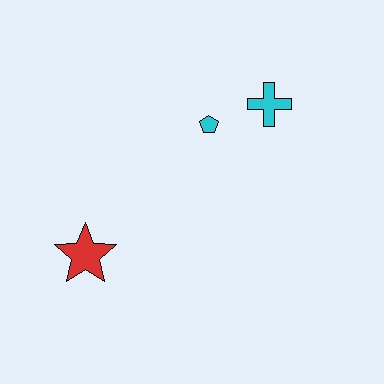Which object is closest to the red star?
The cyan pentagon is closest to the red star.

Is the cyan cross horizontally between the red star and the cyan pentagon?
No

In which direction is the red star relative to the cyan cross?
The red star is to the left of the cyan cross.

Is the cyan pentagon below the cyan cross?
Yes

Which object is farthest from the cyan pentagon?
The red star is farthest from the cyan pentagon.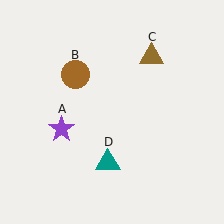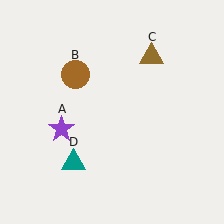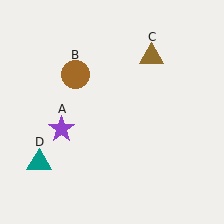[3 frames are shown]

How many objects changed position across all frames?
1 object changed position: teal triangle (object D).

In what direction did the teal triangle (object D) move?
The teal triangle (object D) moved left.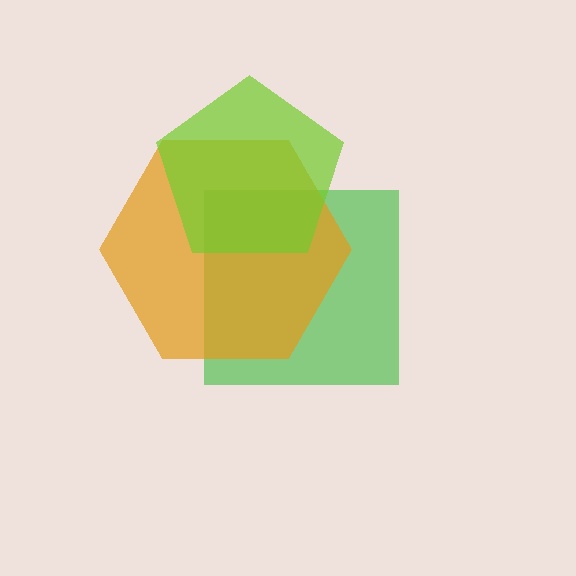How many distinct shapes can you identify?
There are 3 distinct shapes: a green square, an orange hexagon, a lime pentagon.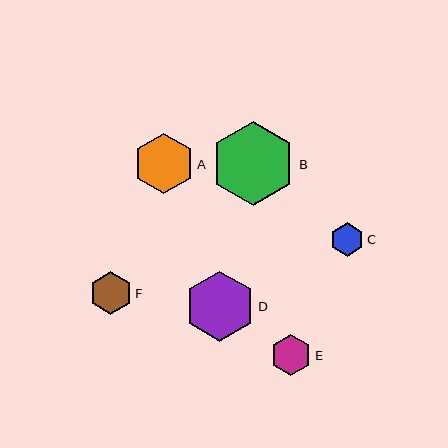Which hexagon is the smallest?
Hexagon C is the smallest with a size of approximately 33 pixels.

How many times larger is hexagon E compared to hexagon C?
Hexagon E is approximately 1.2 times the size of hexagon C.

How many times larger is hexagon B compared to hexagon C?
Hexagon B is approximately 2.5 times the size of hexagon C.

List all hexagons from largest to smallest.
From largest to smallest: B, D, A, F, E, C.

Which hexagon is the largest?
Hexagon B is the largest with a size of approximately 84 pixels.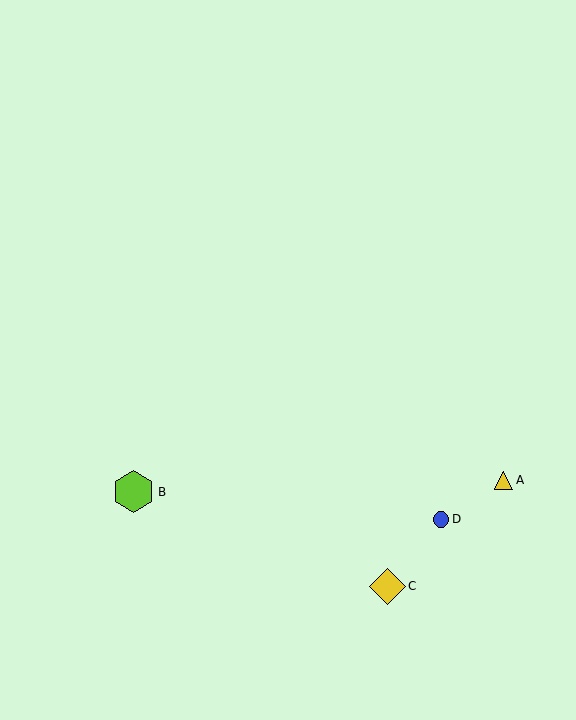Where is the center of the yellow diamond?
The center of the yellow diamond is at (387, 586).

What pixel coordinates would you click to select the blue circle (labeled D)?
Click at (441, 519) to select the blue circle D.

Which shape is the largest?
The lime hexagon (labeled B) is the largest.